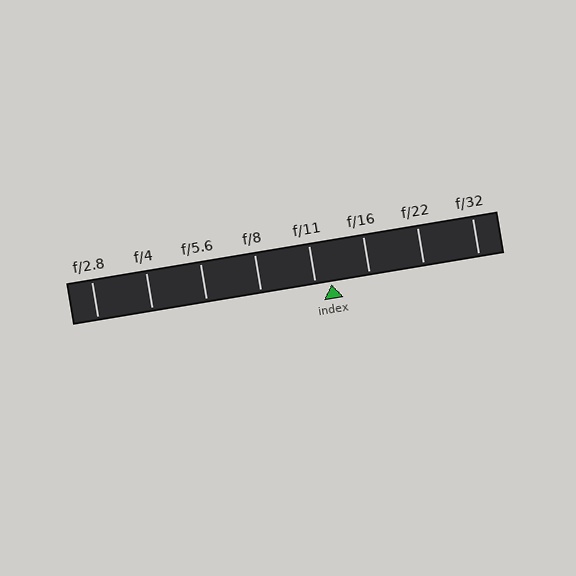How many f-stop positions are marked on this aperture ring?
There are 8 f-stop positions marked.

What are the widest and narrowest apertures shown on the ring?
The widest aperture shown is f/2.8 and the narrowest is f/32.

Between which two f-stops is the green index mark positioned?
The index mark is between f/11 and f/16.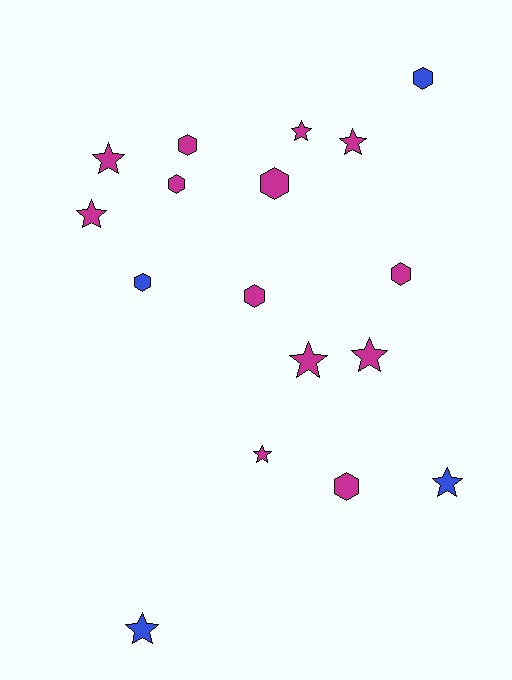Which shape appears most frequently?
Star, with 9 objects.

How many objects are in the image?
There are 17 objects.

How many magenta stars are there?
There are 7 magenta stars.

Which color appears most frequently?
Magenta, with 13 objects.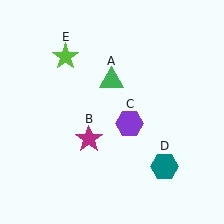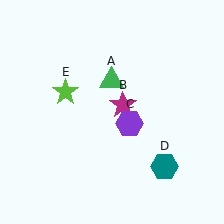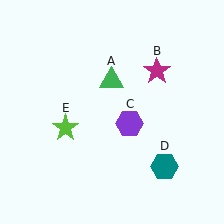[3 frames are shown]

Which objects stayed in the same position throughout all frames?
Green triangle (object A) and purple hexagon (object C) and teal hexagon (object D) remained stationary.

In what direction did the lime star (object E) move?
The lime star (object E) moved down.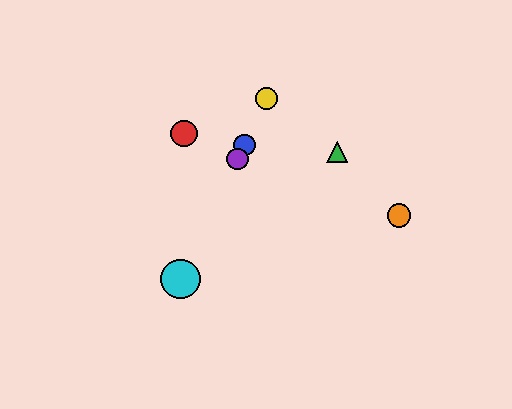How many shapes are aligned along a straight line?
4 shapes (the blue circle, the yellow circle, the purple circle, the cyan circle) are aligned along a straight line.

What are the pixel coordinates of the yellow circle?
The yellow circle is at (267, 98).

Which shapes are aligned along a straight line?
The blue circle, the yellow circle, the purple circle, the cyan circle are aligned along a straight line.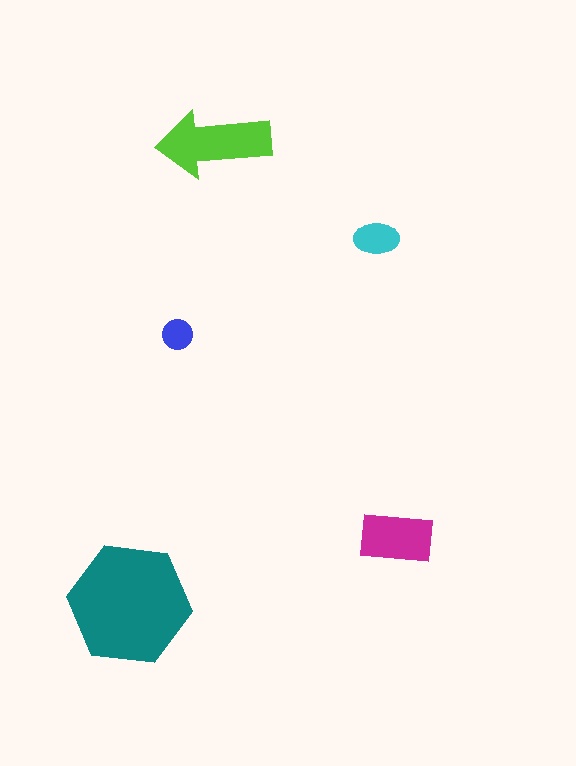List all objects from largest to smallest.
The teal hexagon, the lime arrow, the magenta rectangle, the cyan ellipse, the blue circle.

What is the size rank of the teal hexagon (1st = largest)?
1st.